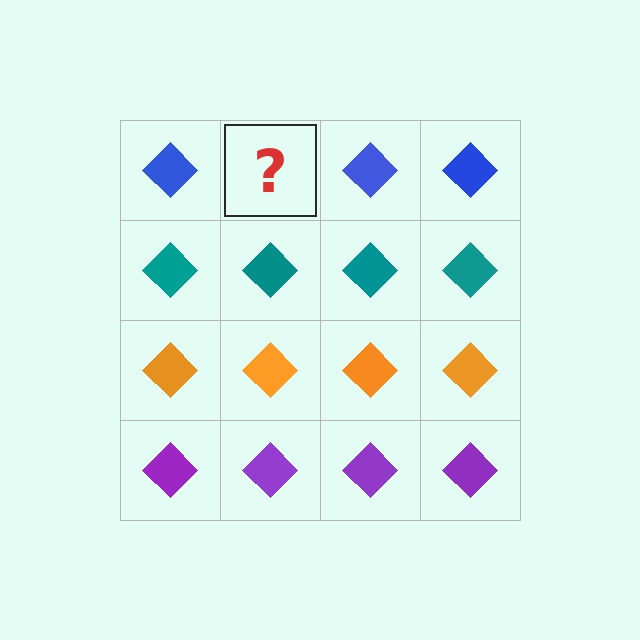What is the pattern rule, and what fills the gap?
The rule is that each row has a consistent color. The gap should be filled with a blue diamond.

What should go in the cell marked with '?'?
The missing cell should contain a blue diamond.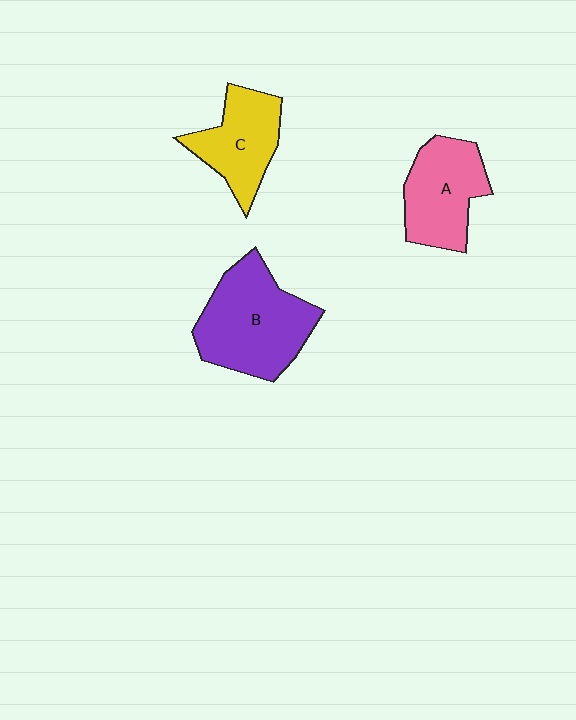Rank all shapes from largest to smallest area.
From largest to smallest: B (purple), A (pink), C (yellow).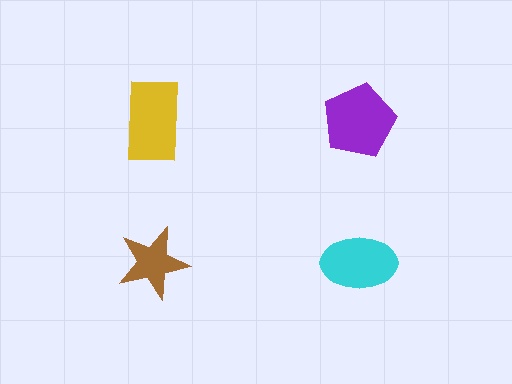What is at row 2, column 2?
A cyan ellipse.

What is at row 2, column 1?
A brown star.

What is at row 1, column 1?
A yellow rectangle.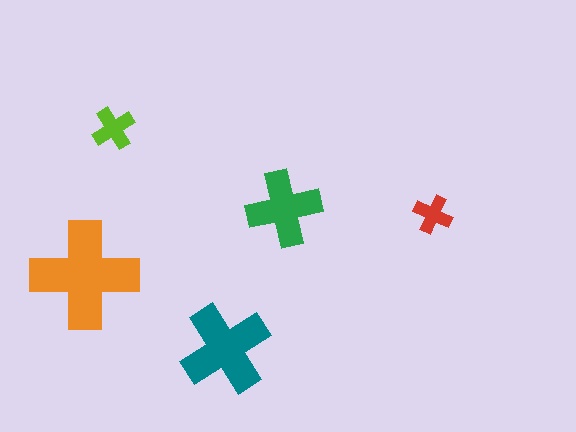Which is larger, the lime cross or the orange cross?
The orange one.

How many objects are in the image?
There are 5 objects in the image.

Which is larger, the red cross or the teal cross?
The teal one.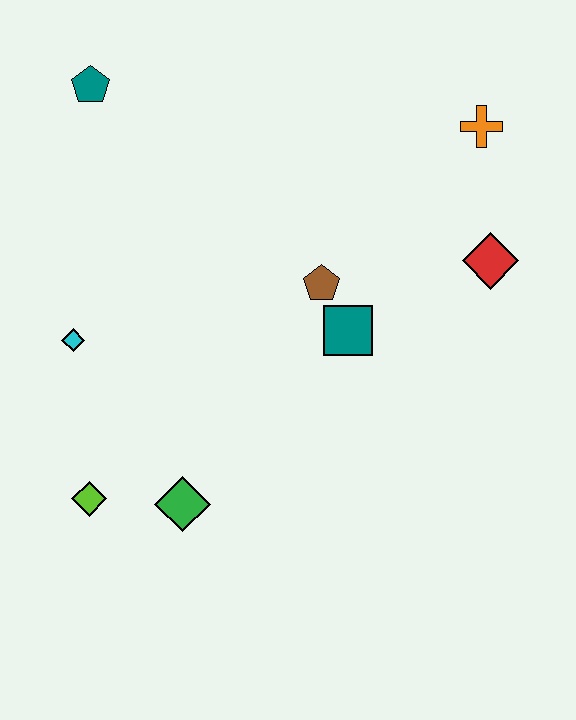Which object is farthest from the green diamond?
The orange cross is farthest from the green diamond.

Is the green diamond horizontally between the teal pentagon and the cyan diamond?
No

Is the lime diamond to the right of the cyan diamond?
Yes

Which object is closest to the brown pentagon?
The teal square is closest to the brown pentagon.